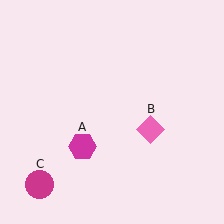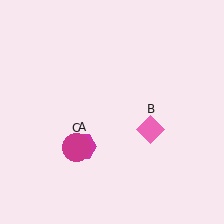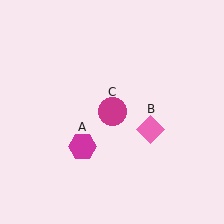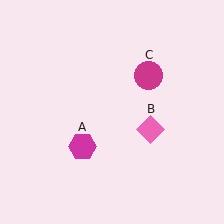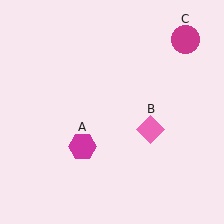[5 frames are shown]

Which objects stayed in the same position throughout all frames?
Magenta hexagon (object A) and pink diamond (object B) remained stationary.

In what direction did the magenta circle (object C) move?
The magenta circle (object C) moved up and to the right.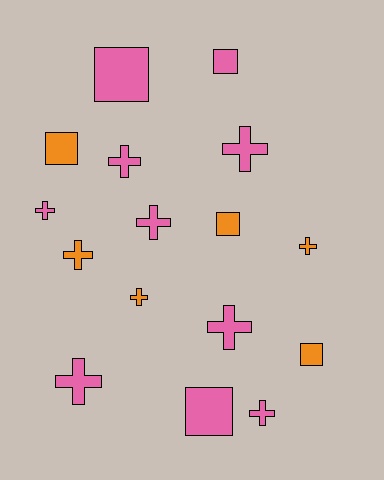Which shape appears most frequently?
Cross, with 10 objects.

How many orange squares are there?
There are 3 orange squares.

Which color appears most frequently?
Pink, with 10 objects.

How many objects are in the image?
There are 16 objects.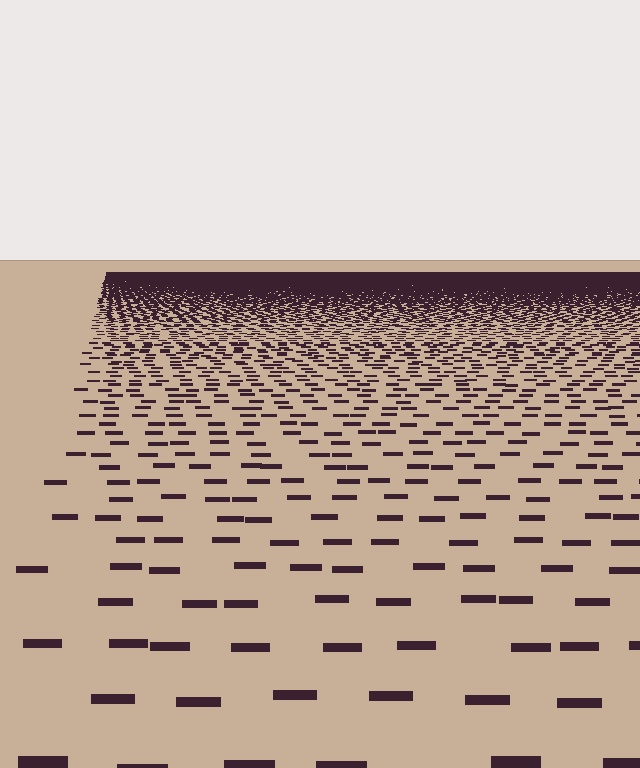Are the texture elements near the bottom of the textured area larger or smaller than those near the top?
Larger. Near the bottom, elements are closer to the viewer and appear at a bigger on-screen size.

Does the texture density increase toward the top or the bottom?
Density increases toward the top.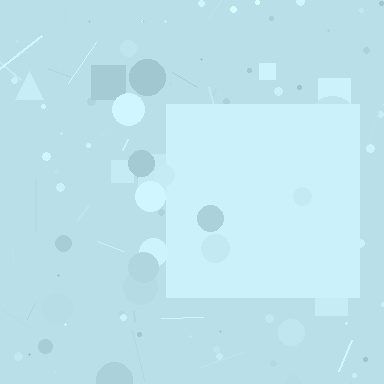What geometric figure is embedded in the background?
A square is embedded in the background.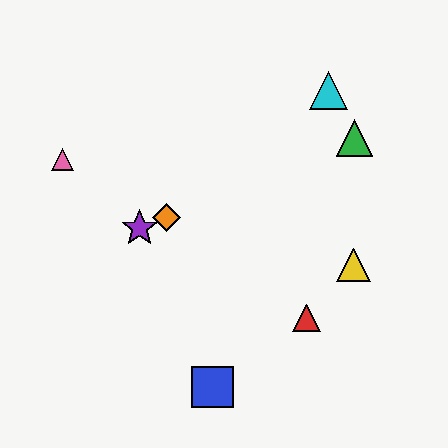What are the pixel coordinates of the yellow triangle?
The yellow triangle is at (353, 265).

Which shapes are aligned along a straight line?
The green triangle, the purple star, the orange diamond are aligned along a straight line.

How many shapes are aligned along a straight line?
3 shapes (the green triangle, the purple star, the orange diamond) are aligned along a straight line.